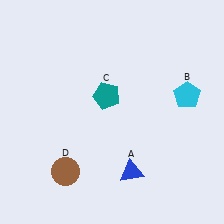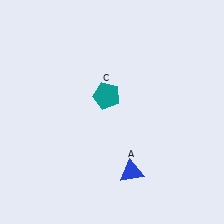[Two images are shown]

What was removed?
The brown circle (D), the cyan pentagon (B) were removed in Image 2.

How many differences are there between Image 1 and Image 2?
There are 2 differences between the two images.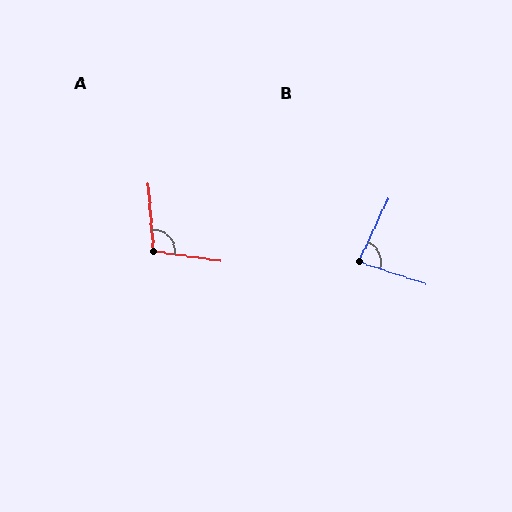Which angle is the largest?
A, at approximately 103 degrees.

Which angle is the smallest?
B, at approximately 83 degrees.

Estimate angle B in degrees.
Approximately 83 degrees.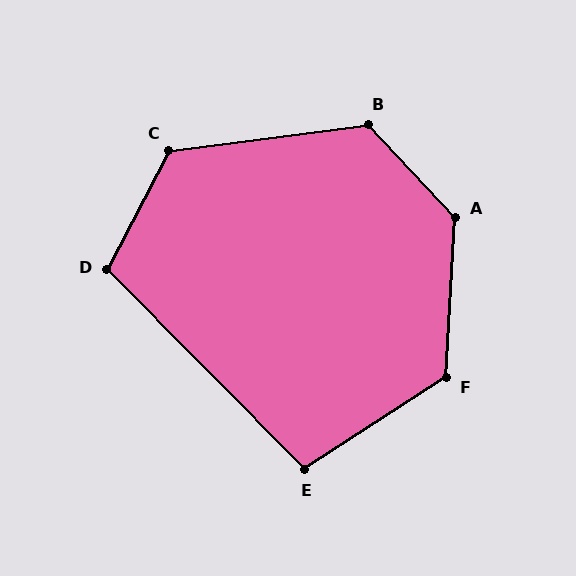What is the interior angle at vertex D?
Approximately 108 degrees (obtuse).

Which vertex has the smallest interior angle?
E, at approximately 102 degrees.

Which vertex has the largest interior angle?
A, at approximately 133 degrees.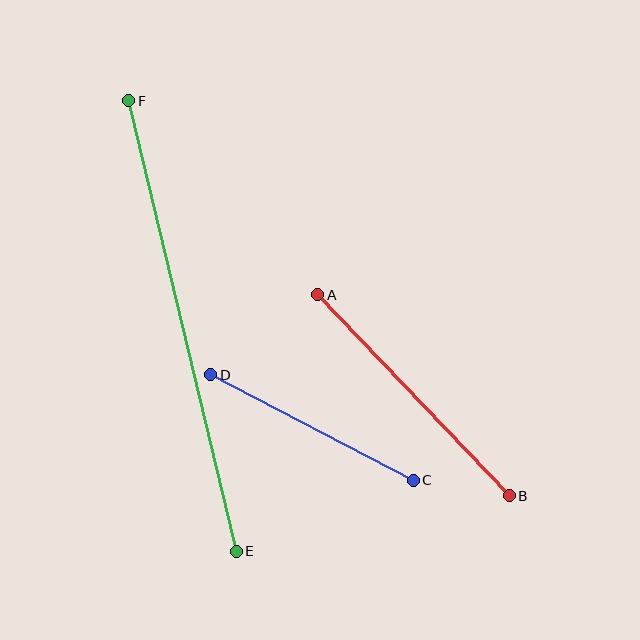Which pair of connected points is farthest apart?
Points E and F are farthest apart.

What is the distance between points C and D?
The distance is approximately 228 pixels.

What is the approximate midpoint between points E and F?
The midpoint is at approximately (183, 326) pixels.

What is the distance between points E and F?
The distance is approximately 463 pixels.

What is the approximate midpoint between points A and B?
The midpoint is at approximately (413, 395) pixels.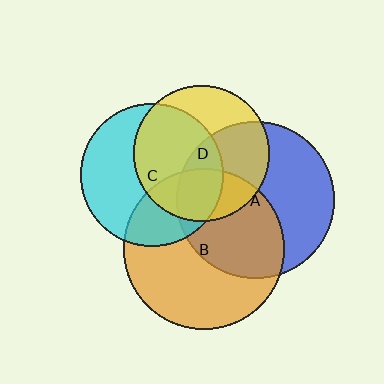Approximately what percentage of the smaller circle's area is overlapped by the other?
Approximately 30%.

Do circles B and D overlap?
Yes.